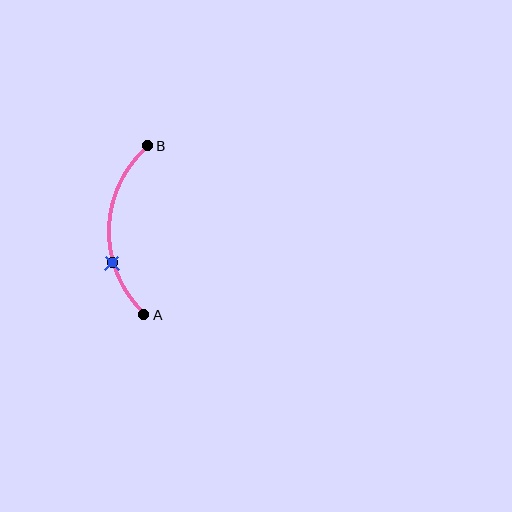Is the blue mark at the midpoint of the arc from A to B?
No. The blue mark lies on the arc but is closer to endpoint A. The arc midpoint would be at the point on the curve equidistant along the arc from both A and B.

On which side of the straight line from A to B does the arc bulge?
The arc bulges to the left of the straight line connecting A and B.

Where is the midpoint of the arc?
The arc midpoint is the point on the curve farthest from the straight line joining A and B. It sits to the left of that line.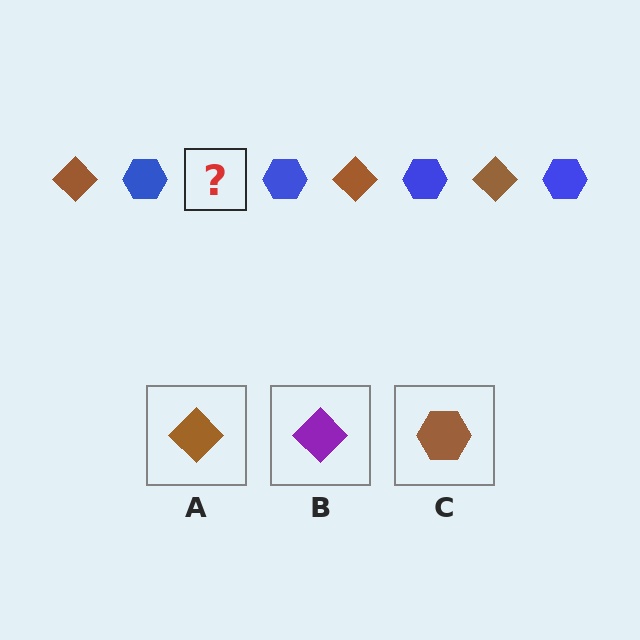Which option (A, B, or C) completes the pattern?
A.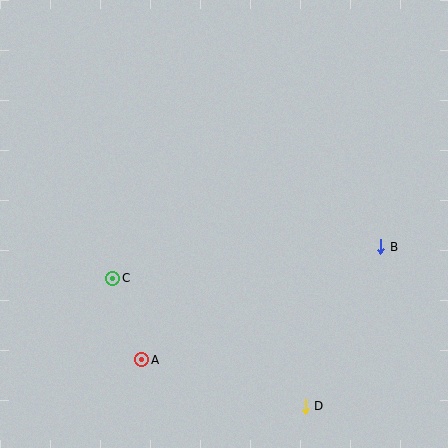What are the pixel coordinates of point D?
Point D is at (305, 406).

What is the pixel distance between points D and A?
The distance between D and A is 170 pixels.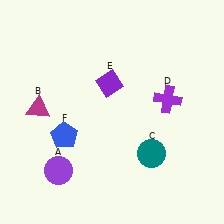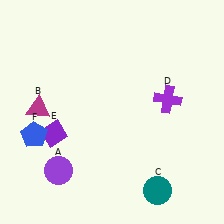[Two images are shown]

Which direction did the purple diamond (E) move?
The purple diamond (E) moved left.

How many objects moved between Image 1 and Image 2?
3 objects moved between the two images.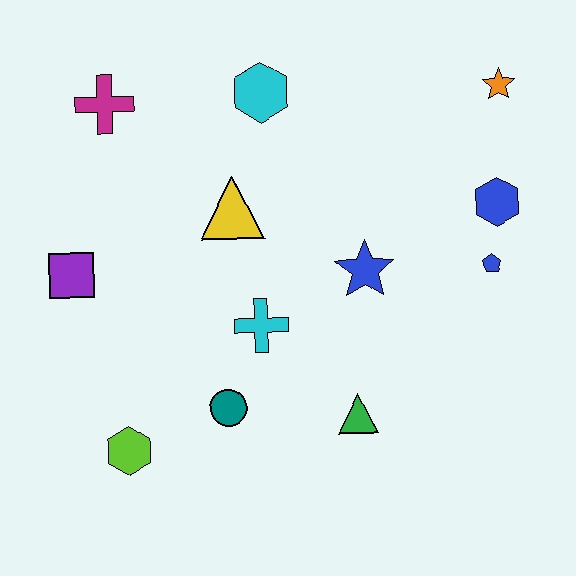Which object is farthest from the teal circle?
The orange star is farthest from the teal circle.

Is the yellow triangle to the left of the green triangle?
Yes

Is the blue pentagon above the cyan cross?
Yes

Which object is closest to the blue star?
The cyan cross is closest to the blue star.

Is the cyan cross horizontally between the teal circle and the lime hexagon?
No